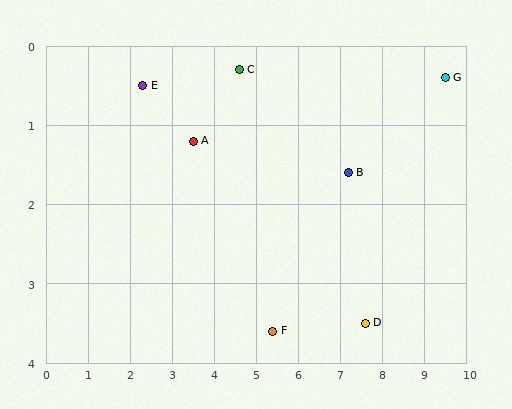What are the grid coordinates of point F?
Point F is at approximately (5.4, 3.6).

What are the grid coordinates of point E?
Point E is at approximately (2.3, 0.5).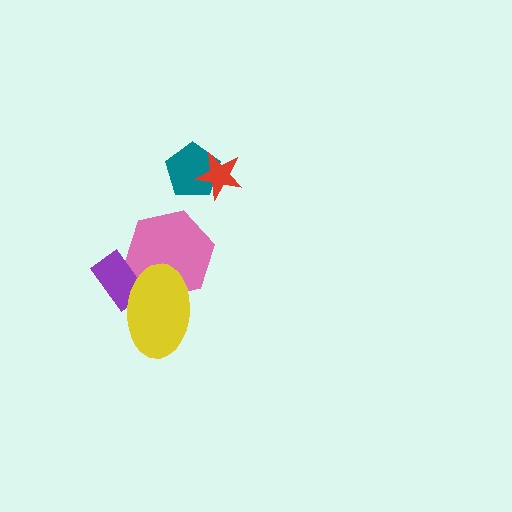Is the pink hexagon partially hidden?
Yes, it is partially covered by another shape.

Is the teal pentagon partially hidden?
Yes, it is partially covered by another shape.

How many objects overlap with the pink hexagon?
2 objects overlap with the pink hexagon.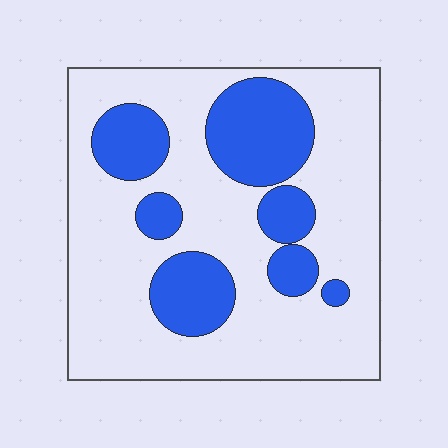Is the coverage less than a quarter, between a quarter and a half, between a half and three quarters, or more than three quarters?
Between a quarter and a half.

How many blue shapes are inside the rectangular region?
7.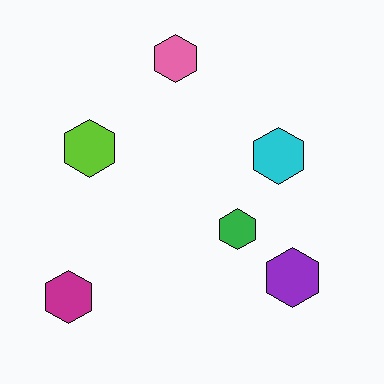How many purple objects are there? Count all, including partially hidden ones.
There is 1 purple object.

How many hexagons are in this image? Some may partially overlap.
There are 6 hexagons.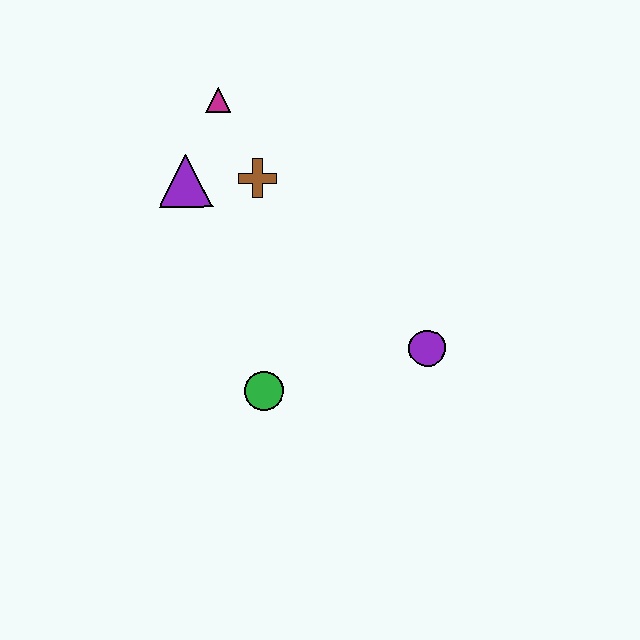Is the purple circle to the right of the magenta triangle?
Yes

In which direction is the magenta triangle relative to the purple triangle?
The magenta triangle is above the purple triangle.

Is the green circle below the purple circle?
Yes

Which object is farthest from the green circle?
The magenta triangle is farthest from the green circle.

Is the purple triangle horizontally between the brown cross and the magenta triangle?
No